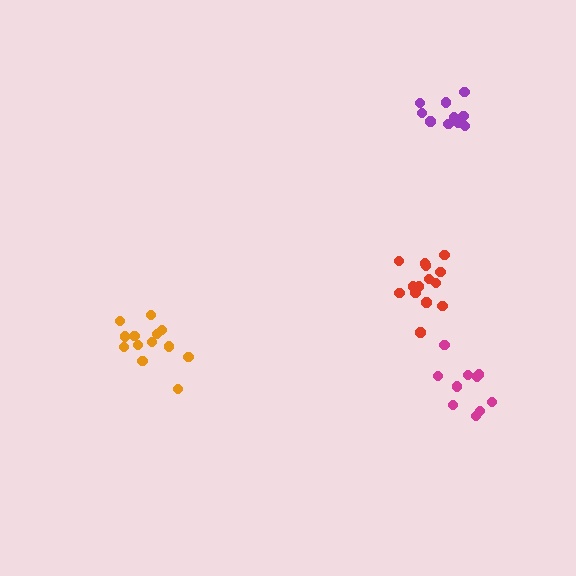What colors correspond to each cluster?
The clusters are colored: purple, magenta, orange, red.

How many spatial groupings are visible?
There are 4 spatial groupings.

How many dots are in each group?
Group 1: 10 dots, Group 2: 10 dots, Group 3: 13 dots, Group 4: 14 dots (47 total).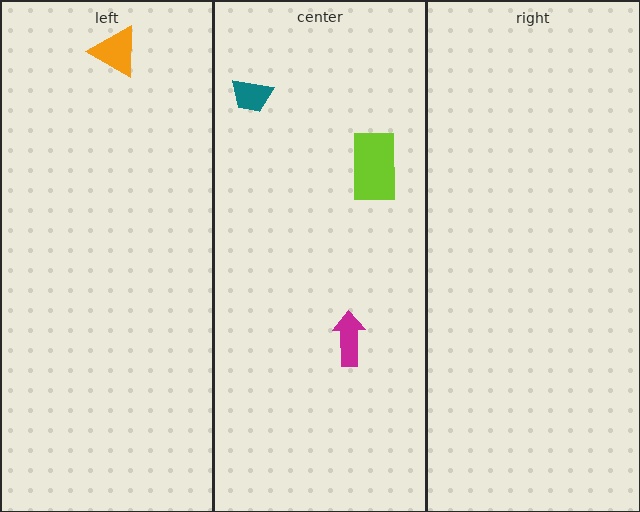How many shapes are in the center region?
3.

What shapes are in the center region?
The magenta arrow, the teal trapezoid, the lime rectangle.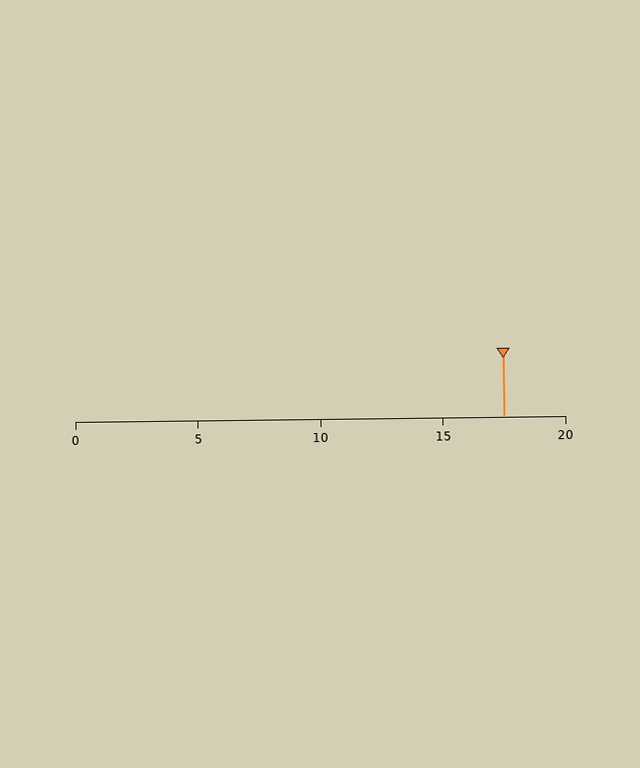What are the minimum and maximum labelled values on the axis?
The axis runs from 0 to 20.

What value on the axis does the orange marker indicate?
The marker indicates approximately 17.5.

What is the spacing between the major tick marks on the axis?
The major ticks are spaced 5 apart.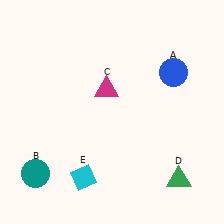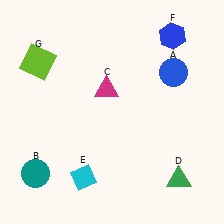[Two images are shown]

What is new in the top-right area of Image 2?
A blue hexagon (F) was added in the top-right area of Image 2.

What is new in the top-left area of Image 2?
A lime square (G) was added in the top-left area of Image 2.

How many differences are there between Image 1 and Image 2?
There are 2 differences between the two images.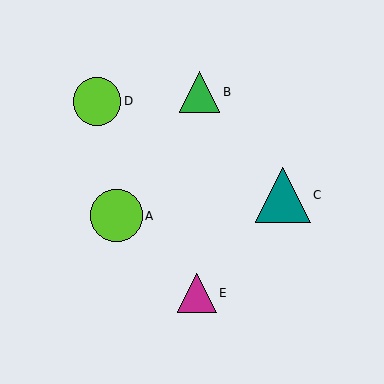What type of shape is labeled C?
Shape C is a teal triangle.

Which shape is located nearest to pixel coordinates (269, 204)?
The teal triangle (labeled C) at (283, 195) is nearest to that location.